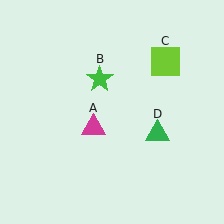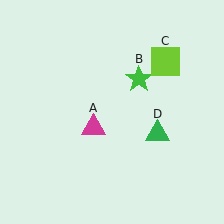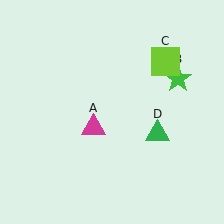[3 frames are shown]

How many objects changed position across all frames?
1 object changed position: green star (object B).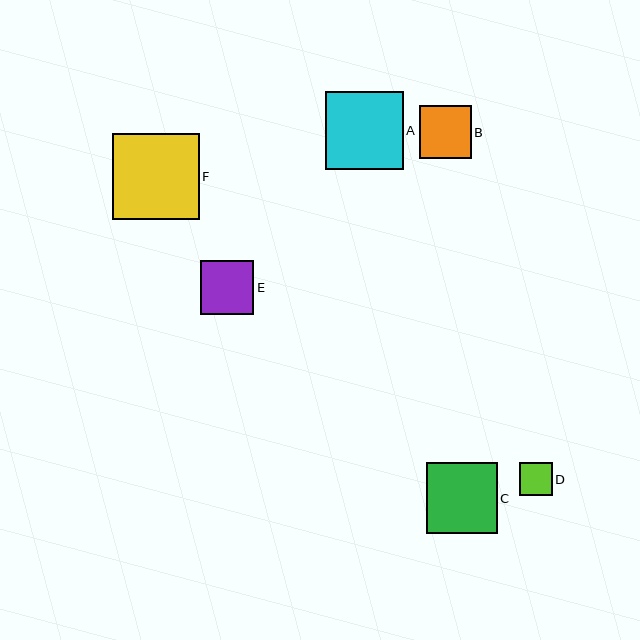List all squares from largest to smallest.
From largest to smallest: F, A, C, E, B, D.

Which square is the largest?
Square F is the largest with a size of approximately 87 pixels.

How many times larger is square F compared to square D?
Square F is approximately 2.6 times the size of square D.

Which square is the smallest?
Square D is the smallest with a size of approximately 33 pixels.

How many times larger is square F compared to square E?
Square F is approximately 1.6 times the size of square E.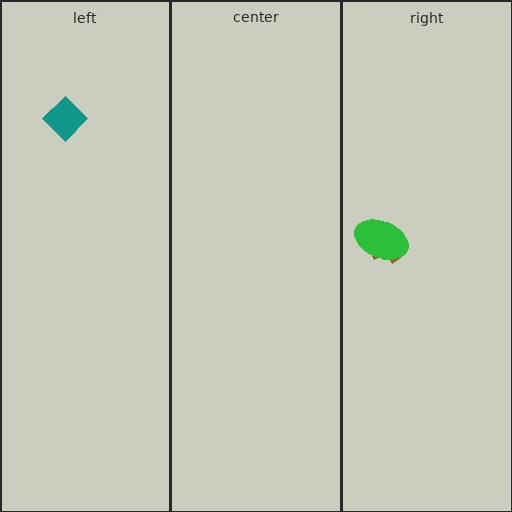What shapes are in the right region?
The brown cross, the green ellipse.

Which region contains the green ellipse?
The right region.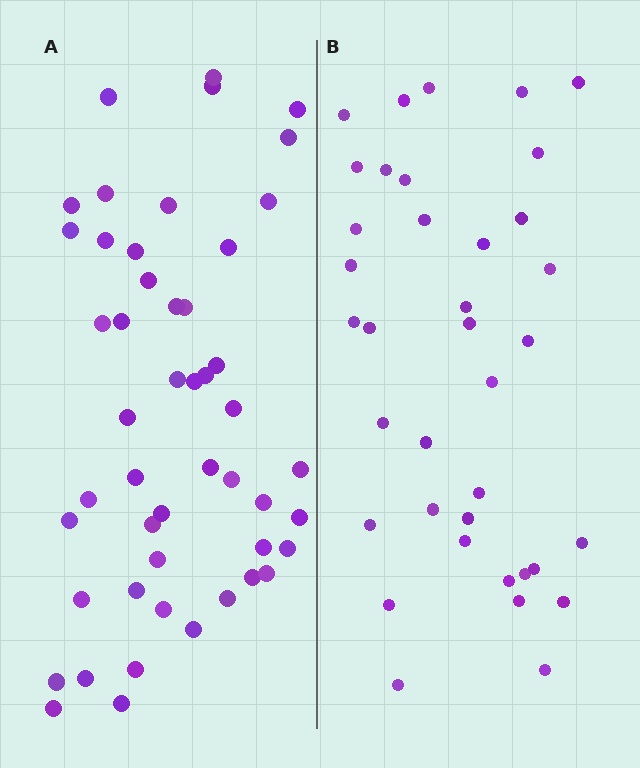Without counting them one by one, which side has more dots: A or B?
Region A (the left region) has more dots.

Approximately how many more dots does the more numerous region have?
Region A has roughly 12 or so more dots than region B.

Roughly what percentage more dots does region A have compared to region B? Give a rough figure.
About 30% more.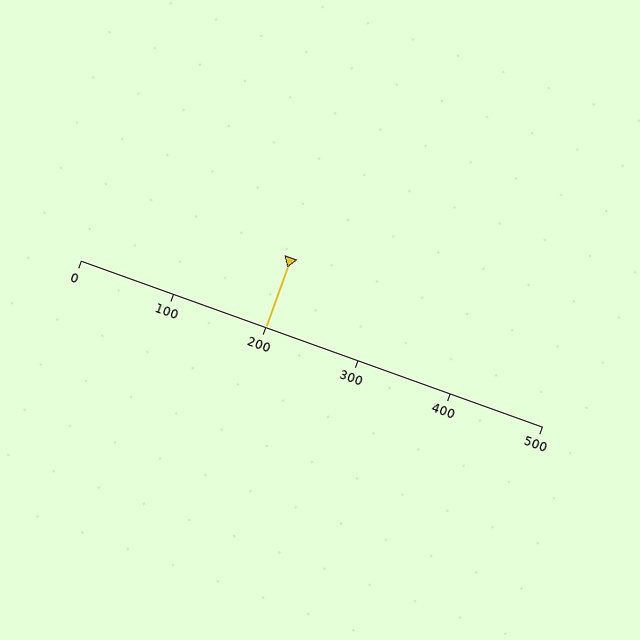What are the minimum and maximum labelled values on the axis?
The axis runs from 0 to 500.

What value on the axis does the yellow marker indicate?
The marker indicates approximately 200.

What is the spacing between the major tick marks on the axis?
The major ticks are spaced 100 apart.